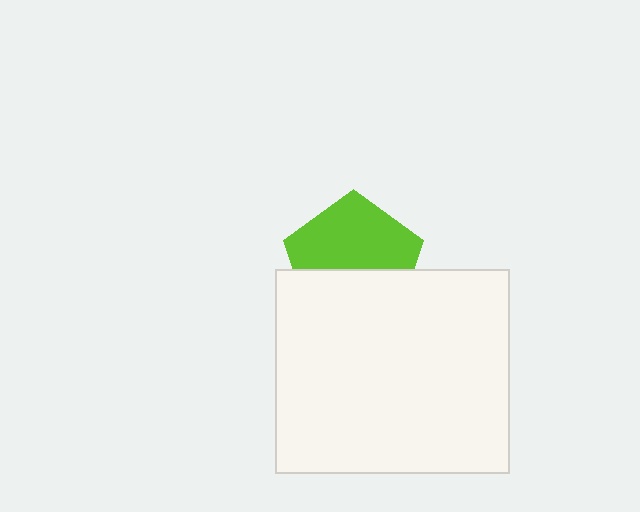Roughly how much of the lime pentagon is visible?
About half of it is visible (roughly 57%).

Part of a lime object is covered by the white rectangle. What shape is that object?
It is a pentagon.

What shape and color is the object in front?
The object in front is a white rectangle.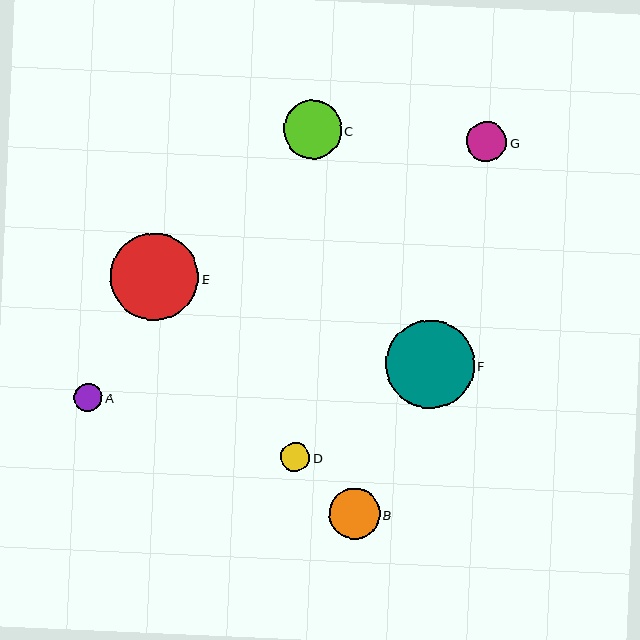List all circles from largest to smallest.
From largest to smallest: F, E, C, B, G, D, A.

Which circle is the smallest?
Circle A is the smallest with a size of approximately 29 pixels.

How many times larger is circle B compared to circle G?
Circle B is approximately 1.3 times the size of circle G.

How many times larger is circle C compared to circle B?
Circle C is approximately 1.1 times the size of circle B.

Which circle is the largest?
Circle F is the largest with a size of approximately 88 pixels.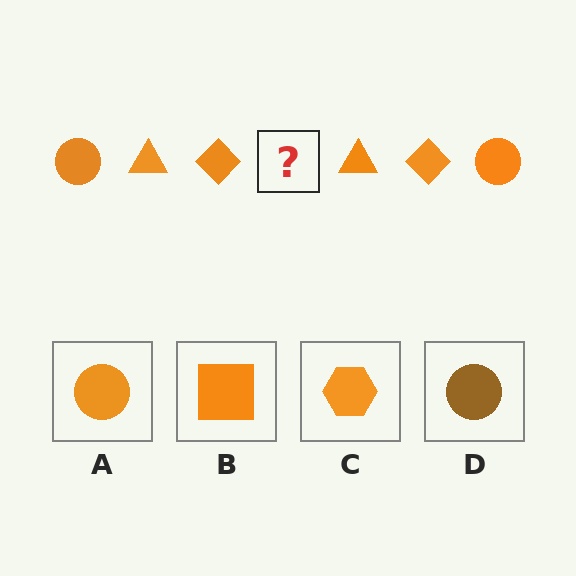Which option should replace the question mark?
Option A.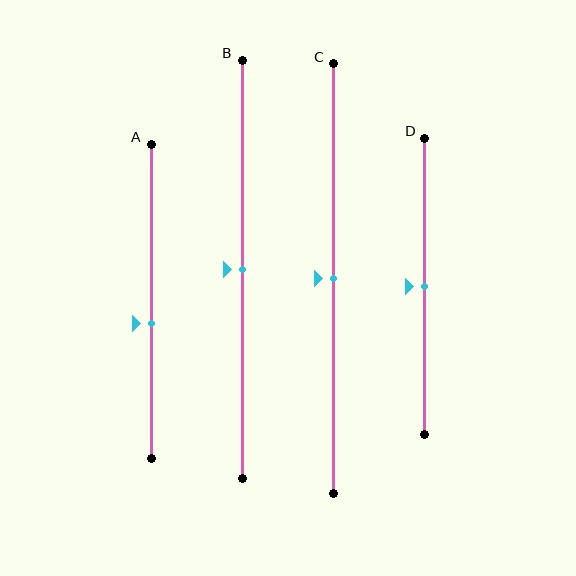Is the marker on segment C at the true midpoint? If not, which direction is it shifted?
Yes, the marker on segment C is at the true midpoint.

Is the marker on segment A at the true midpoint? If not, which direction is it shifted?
No, the marker on segment A is shifted downward by about 7% of the segment length.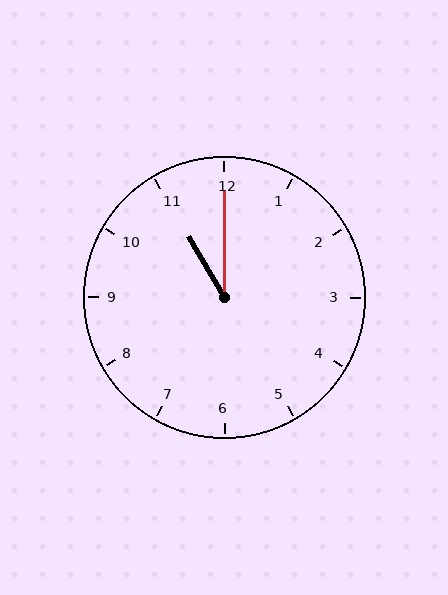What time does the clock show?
11:00.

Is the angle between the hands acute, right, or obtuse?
It is acute.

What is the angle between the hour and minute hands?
Approximately 30 degrees.